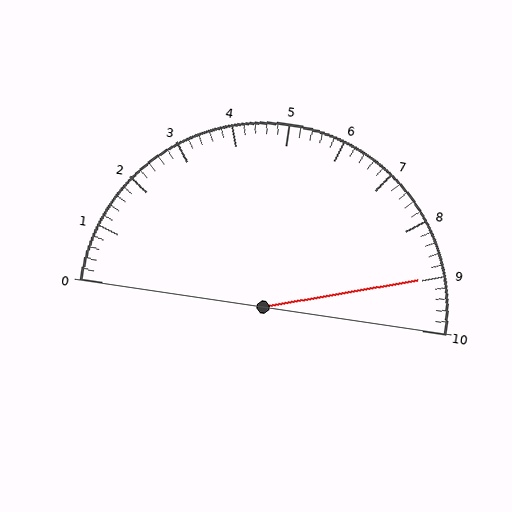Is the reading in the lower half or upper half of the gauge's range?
The reading is in the upper half of the range (0 to 10).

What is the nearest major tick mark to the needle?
The nearest major tick mark is 9.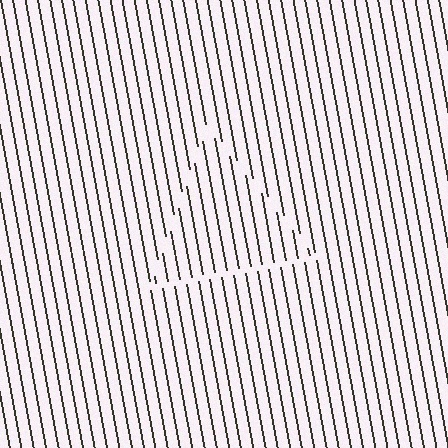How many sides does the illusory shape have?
3 sides — the line-ends trace a triangle.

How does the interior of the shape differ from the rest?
The interior of the shape contains the same grating, shifted by half a period — the contour is defined by the phase discontinuity where line-ends from the inner and outer gratings abut.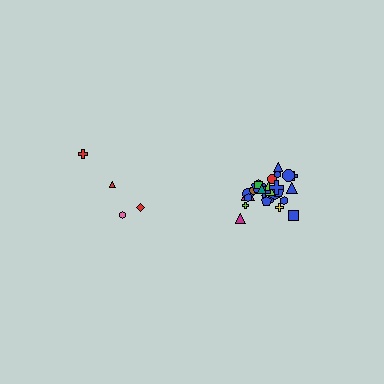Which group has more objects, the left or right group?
The right group.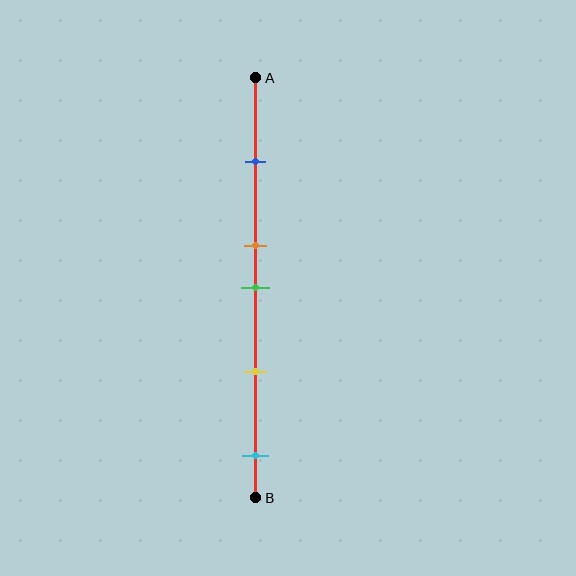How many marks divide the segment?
There are 5 marks dividing the segment.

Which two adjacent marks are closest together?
The orange and green marks are the closest adjacent pair.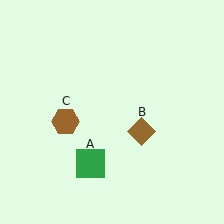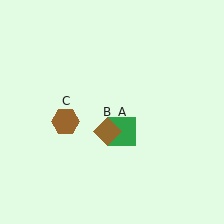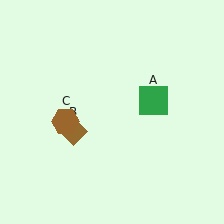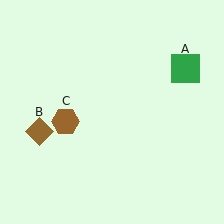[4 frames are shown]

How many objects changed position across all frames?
2 objects changed position: green square (object A), brown diamond (object B).